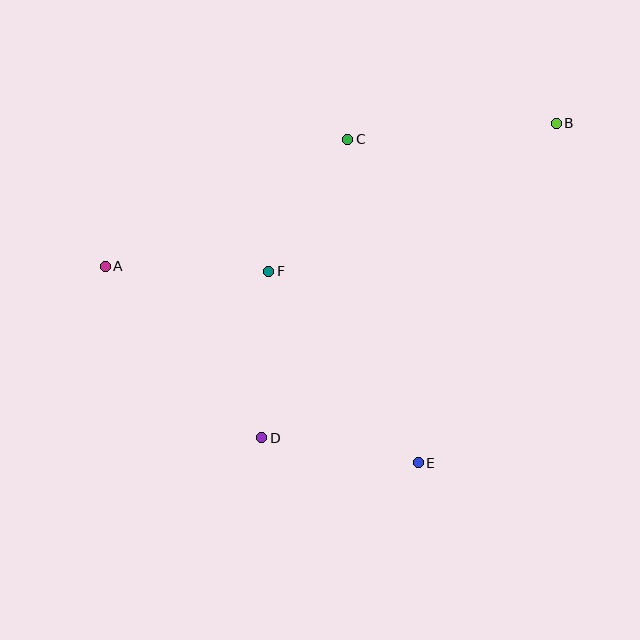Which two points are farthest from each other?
Points A and B are farthest from each other.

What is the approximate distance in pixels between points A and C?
The distance between A and C is approximately 273 pixels.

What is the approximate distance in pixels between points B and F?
The distance between B and F is approximately 324 pixels.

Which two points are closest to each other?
Points C and F are closest to each other.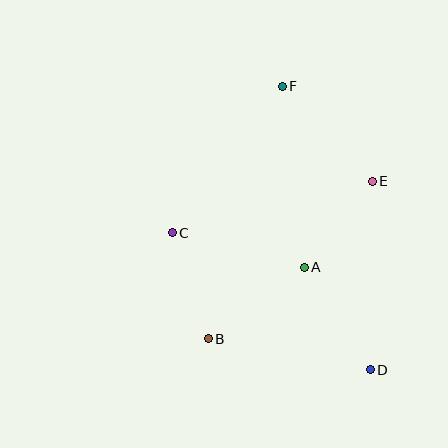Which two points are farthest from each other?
Points D and F are farthest from each other.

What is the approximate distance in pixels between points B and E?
The distance between B and E is approximately 227 pixels.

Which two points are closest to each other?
Points A and E are closest to each other.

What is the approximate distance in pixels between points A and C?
The distance between A and C is approximately 136 pixels.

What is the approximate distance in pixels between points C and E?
The distance between C and E is approximately 206 pixels.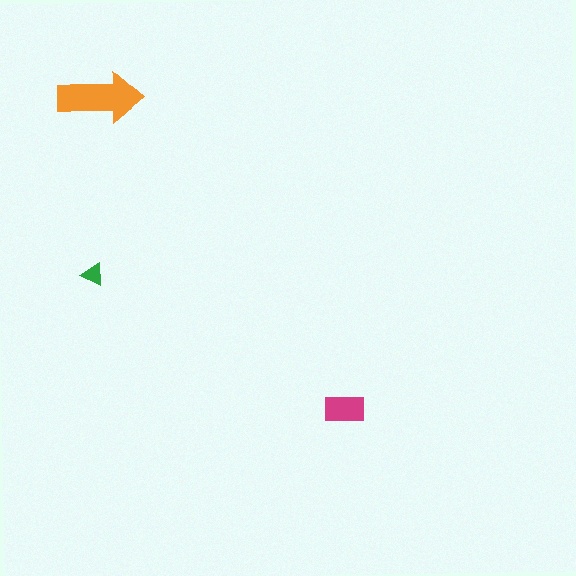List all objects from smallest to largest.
The green triangle, the magenta rectangle, the orange arrow.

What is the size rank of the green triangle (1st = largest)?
3rd.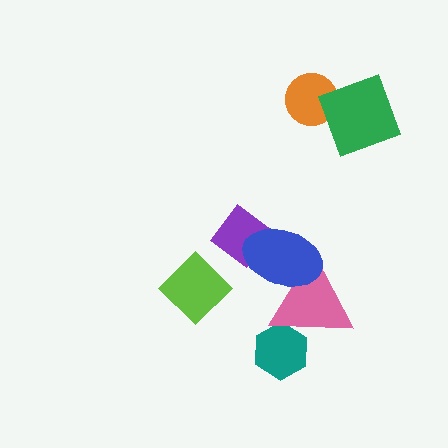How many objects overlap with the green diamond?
1 object overlaps with the green diamond.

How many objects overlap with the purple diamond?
1 object overlaps with the purple diamond.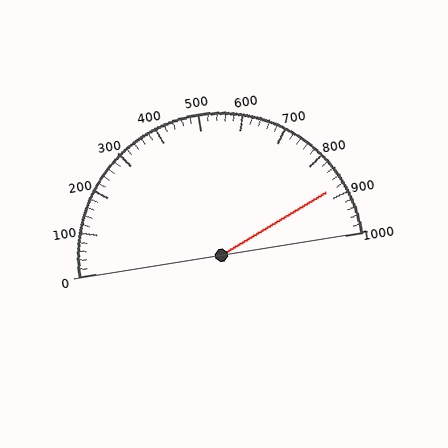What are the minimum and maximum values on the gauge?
The gauge ranges from 0 to 1000.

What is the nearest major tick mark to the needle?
The nearest major tick mark is 900.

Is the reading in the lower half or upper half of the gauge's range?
The reading is in the upper half of the range (0 to 1000).